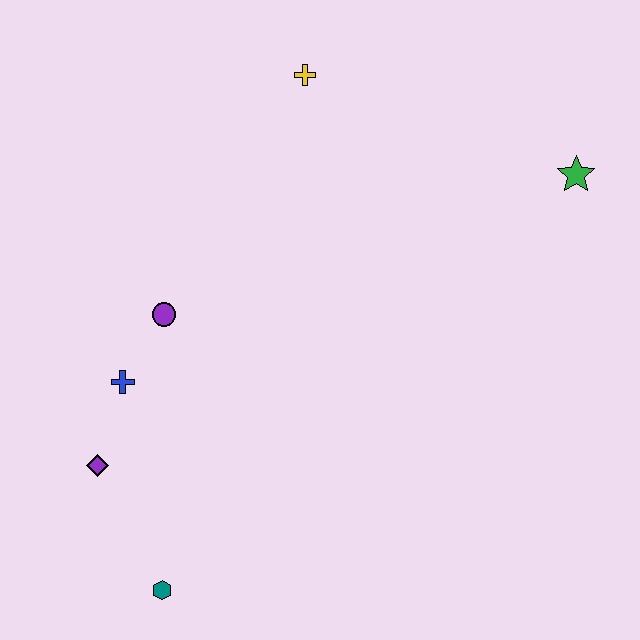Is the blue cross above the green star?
No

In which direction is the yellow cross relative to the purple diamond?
The yellow cross is above the purple diamond.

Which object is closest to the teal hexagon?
The purple diamond is closest to the teal hexagon.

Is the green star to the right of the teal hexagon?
Yes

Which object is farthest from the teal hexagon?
The green star is farthest from the teal hexagon.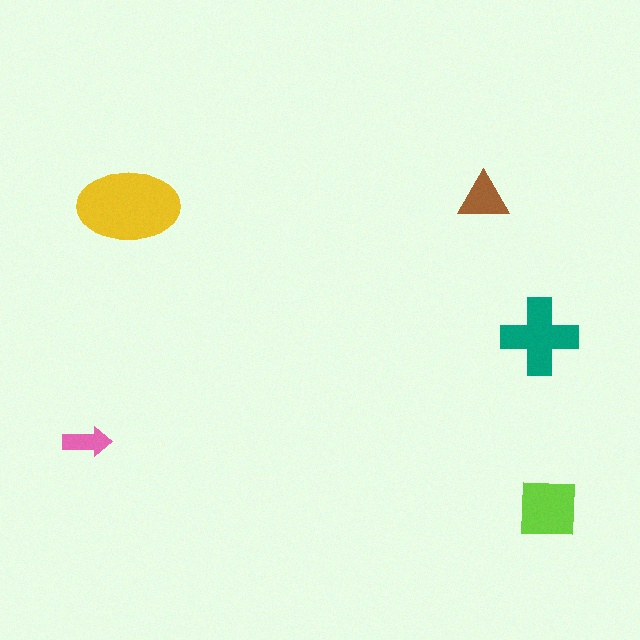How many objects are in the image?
There are 5 objects in the image.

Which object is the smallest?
The pink arrow.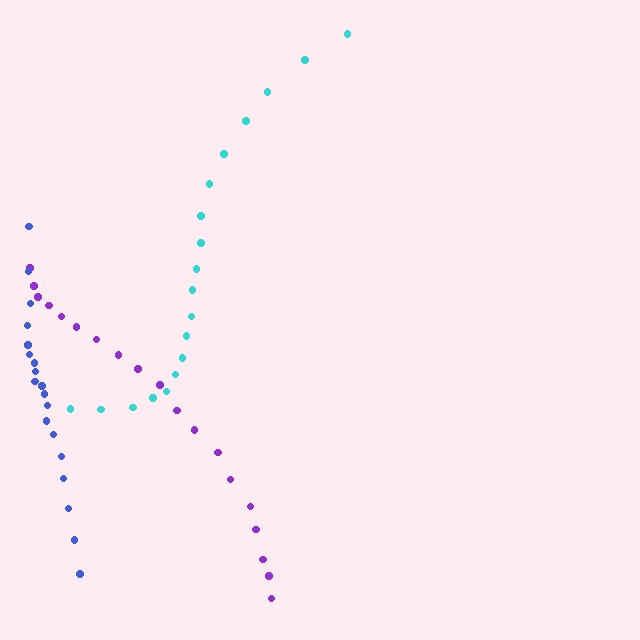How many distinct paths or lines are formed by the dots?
There are 3 distinct paths.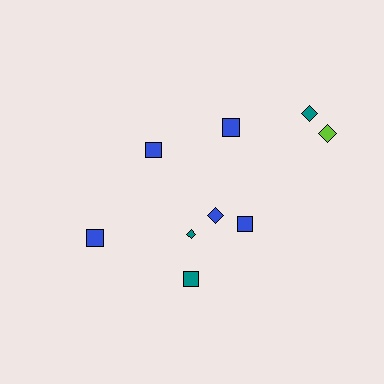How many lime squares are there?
There are no lime squares.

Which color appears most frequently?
Blue, with 5 objects.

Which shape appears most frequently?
Square, with 5 objects.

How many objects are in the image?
There are 9 objects.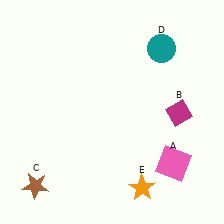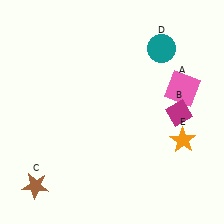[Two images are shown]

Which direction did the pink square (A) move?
The pink square (A) moved up.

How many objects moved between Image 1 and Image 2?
2 objects moved between the two images.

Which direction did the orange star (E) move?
The orange star (E) moved up.